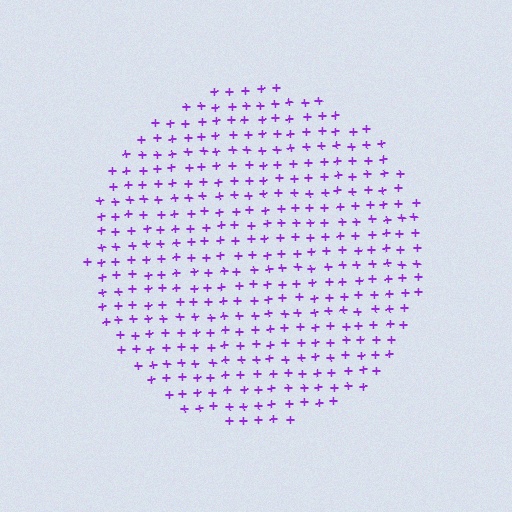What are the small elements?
The small elements are plus signs.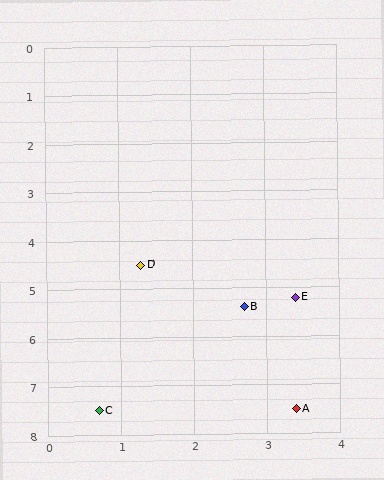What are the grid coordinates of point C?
Point C is at approximately (0.7, 7.5).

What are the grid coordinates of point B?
Point B is at approximately (2.7, 5.4).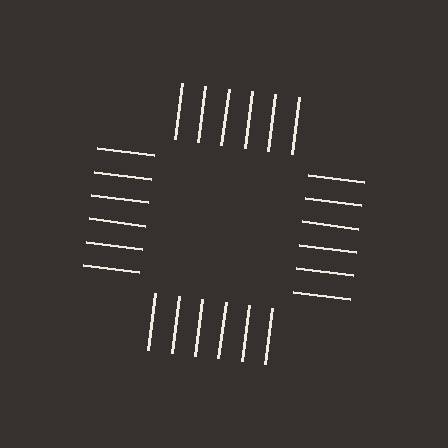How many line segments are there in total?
24 — 6 along each of the 4 edges.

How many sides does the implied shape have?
4 sides — the line-ends trace a square.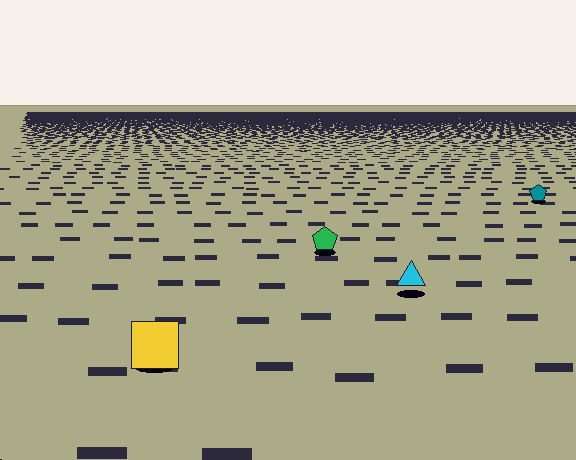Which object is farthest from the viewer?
The teal pentagon is farthest from the viewer. It appears smaller and the ground texture around it is denser.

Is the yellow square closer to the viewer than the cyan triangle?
Yes. The yellow square is closer — you can tell from the texture gradient: the ground texture is coarser near it.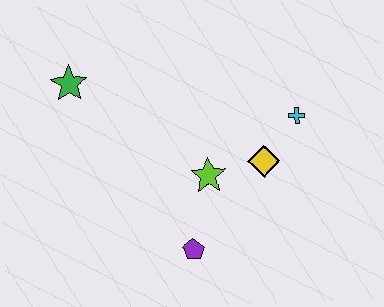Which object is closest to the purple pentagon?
The lime star is closest to the purple pentagon.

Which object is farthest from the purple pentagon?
The green star is farthest from the purple pentagon.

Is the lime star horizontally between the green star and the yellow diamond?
Yes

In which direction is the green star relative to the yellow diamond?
The green star is to the left of the yellow diamond.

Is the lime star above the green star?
No